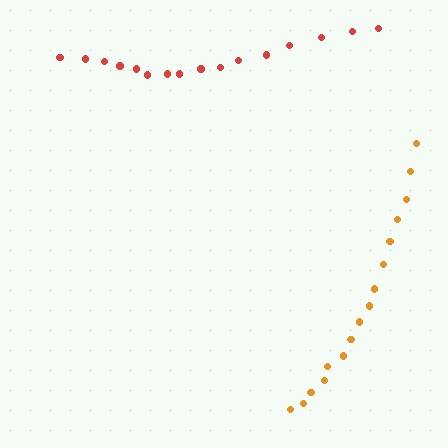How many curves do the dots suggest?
There are 2 distinct paths.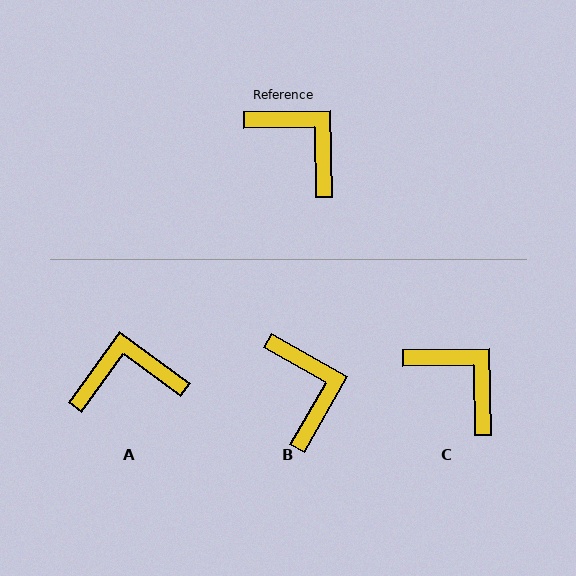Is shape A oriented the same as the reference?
No, it is off by about 53 degrees.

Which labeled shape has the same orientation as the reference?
C.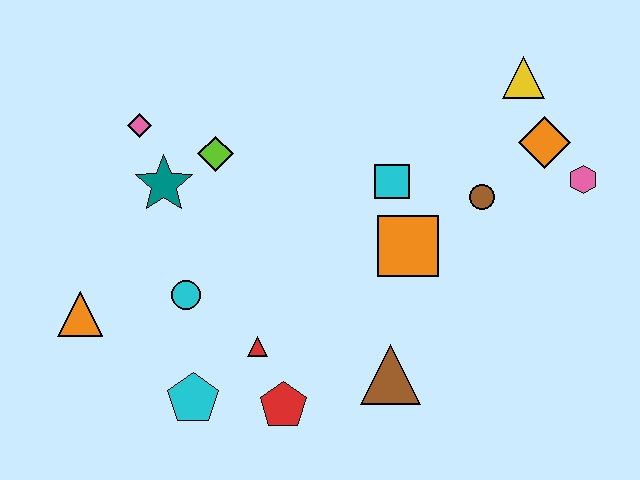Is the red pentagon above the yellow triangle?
No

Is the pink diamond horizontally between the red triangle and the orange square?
No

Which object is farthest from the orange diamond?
The orange triangle is farthest from the orange diamond.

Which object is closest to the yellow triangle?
The orange diamond is closest to the yellow triangle.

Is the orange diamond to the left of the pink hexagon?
Yes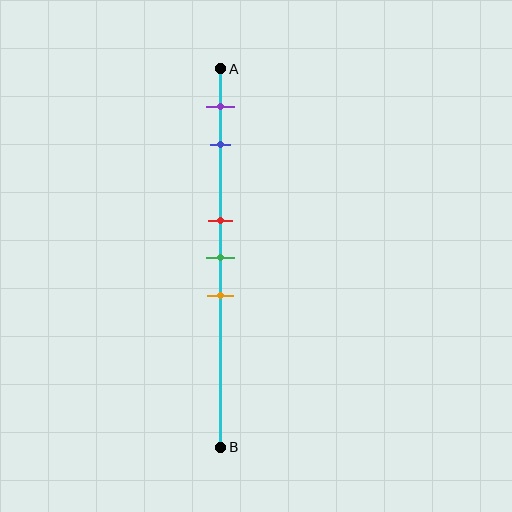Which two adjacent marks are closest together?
The red and green marks are the closest adjacent pair.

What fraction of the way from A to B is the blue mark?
The blue mark is approximately 20% (0.2) of the way from A to B.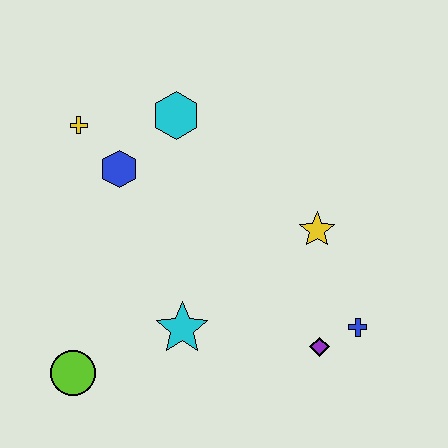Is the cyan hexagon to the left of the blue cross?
Yes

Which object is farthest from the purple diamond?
The yellow cross is farthest from the purple diamond.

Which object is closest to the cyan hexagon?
The blue hexagon is closest to the cyan hexagon.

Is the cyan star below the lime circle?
No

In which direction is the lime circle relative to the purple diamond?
The lime circle is to the left of the purple diamond.